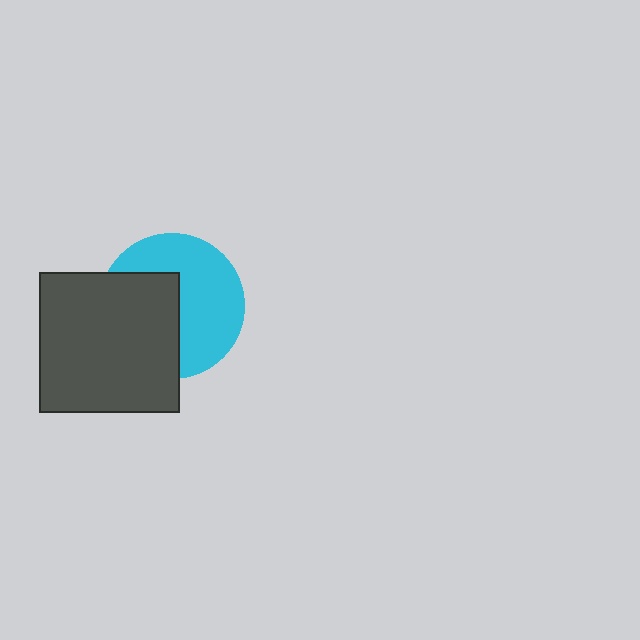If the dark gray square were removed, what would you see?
You would see the complete cyan circle.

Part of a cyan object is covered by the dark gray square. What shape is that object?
It is a circle.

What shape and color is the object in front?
The object in front is a dark gray square.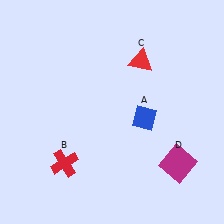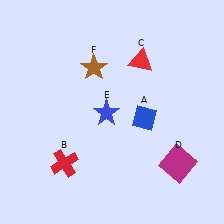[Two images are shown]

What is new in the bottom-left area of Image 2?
A blue star (E) was added in the bottom-left area of Image 2.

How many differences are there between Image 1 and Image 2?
There are 2 differences between the two images.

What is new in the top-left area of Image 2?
A brown star (F) was added in the top-left area of Image 2.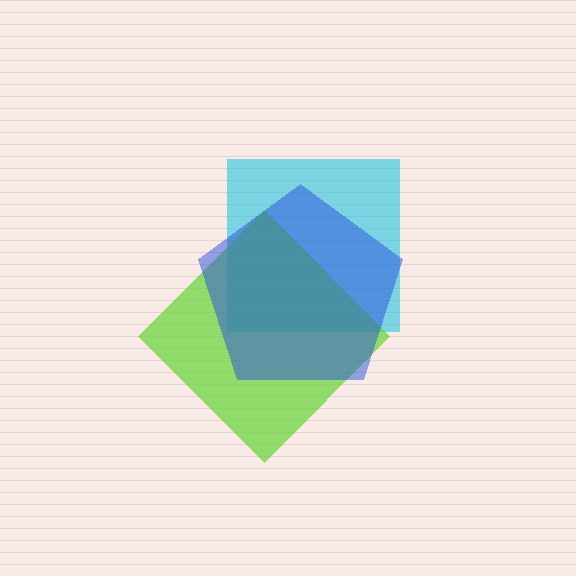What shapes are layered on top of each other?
The layered shapes are: a cyan square, a lime diamond, a blue pentagon.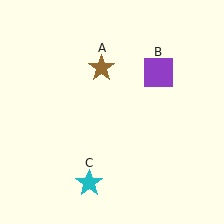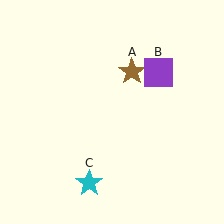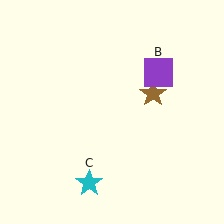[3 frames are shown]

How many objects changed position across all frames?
1 object changed position: brown star (object A).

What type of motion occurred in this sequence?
The brown star (object A) rotated clockwise around the center of the scene.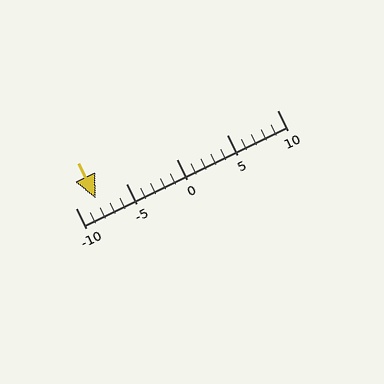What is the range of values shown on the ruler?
The ruler shows values from -10 to 10.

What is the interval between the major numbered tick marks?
The major tick marks are spaced 5 units apart.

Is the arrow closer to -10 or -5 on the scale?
The arrow is closer to -10.